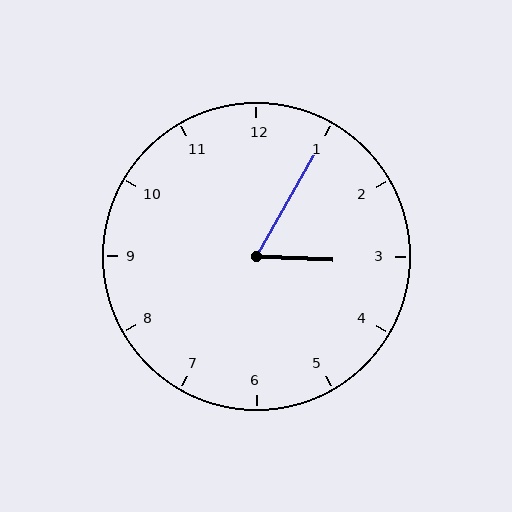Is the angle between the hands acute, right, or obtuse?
It is acute.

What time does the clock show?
3:05.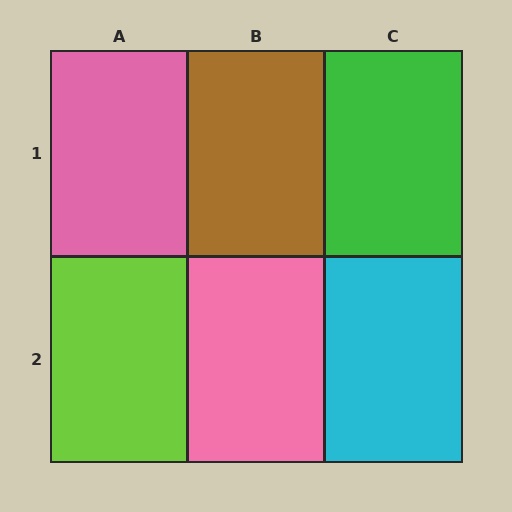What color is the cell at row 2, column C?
Cyan.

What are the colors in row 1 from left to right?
Pink, brown, green.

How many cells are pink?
2 cells are pink.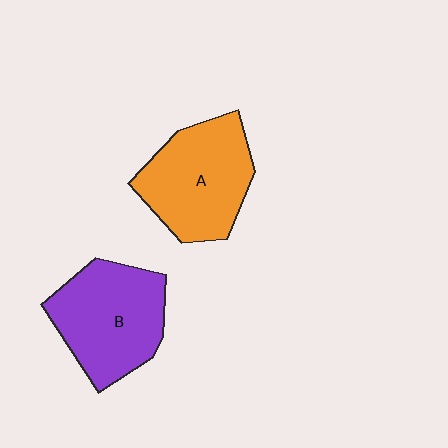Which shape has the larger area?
Shape B (purple).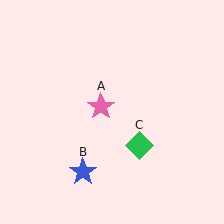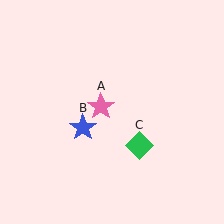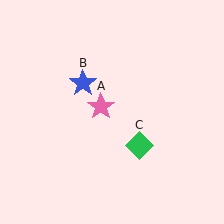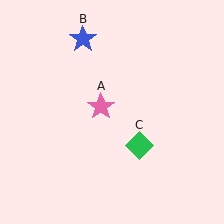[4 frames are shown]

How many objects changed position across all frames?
1 object changed position: blue star (object B).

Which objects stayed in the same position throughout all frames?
Pink star (object A) and green diamond (object C) remained stationary.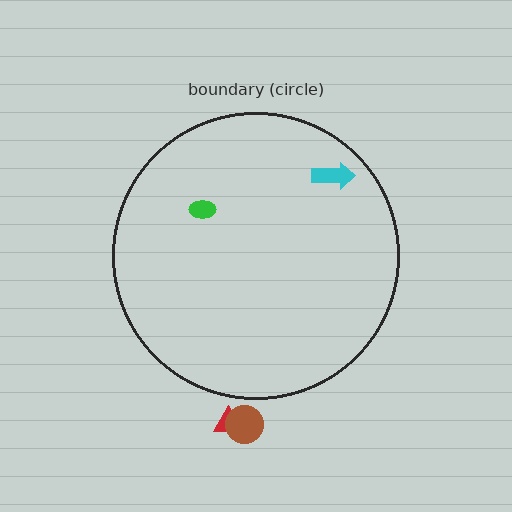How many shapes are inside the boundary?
2 inside, 2 outside.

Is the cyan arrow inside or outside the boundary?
Inside.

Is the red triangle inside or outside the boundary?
Outside.